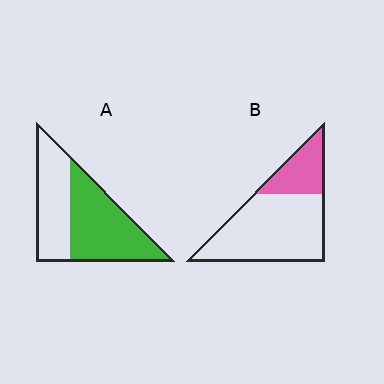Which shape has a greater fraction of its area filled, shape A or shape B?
Shape A.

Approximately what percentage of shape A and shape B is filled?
A is approximately 55% and B is approximately 25%.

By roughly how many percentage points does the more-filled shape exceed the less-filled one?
By roughly 30 percentage points (A over B).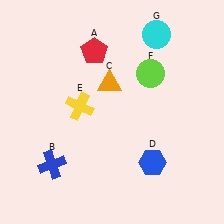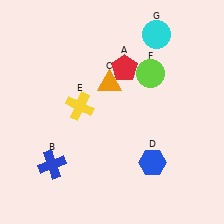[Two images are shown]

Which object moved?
The red pentagon (A) moved right.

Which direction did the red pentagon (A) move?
The red pentagon (A) moved right.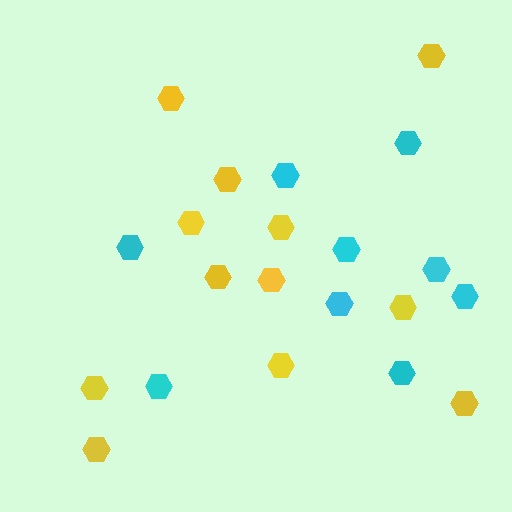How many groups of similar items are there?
There are 2 groups: one group of cyan hexagons (9) and one group of yellow hexagons (12).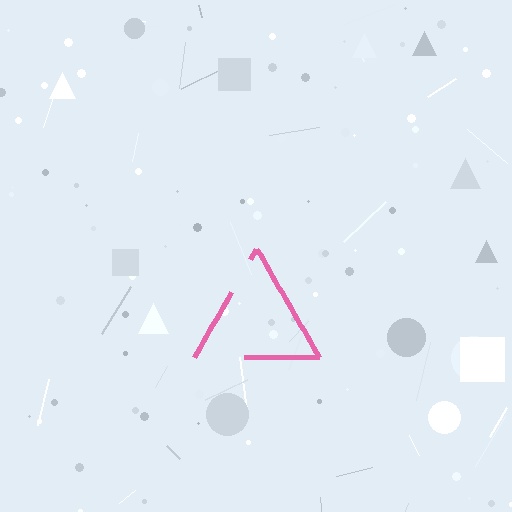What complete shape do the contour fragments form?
The contour fragments form a triangle.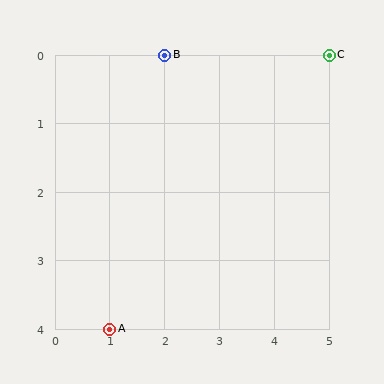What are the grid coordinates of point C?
Point C is at grid coordinates (5, 0).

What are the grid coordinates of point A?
Point A is at grid coordinates (1, 4).